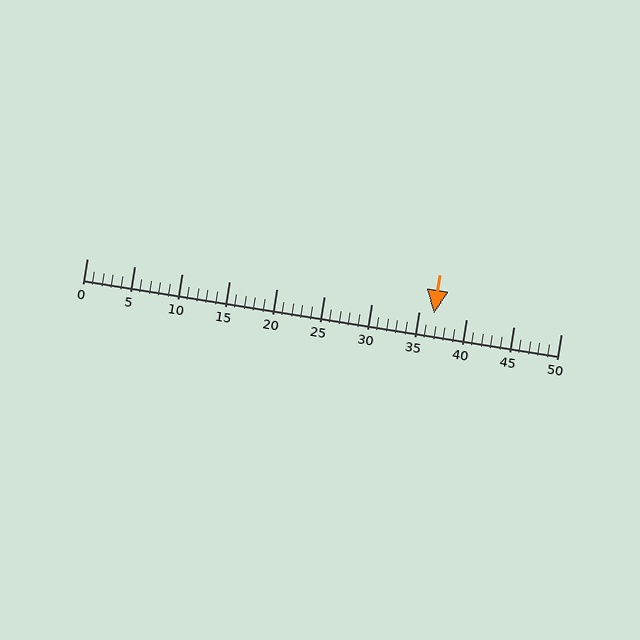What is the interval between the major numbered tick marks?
The major tick marks are spaced 5 units apart.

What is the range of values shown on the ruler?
The ruler shows values from 0 to 50.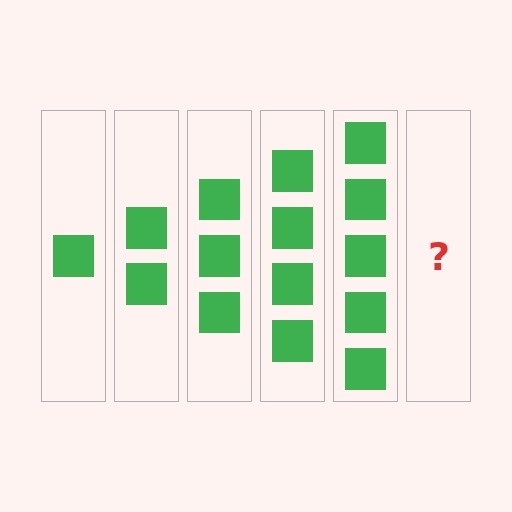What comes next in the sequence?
The next element should be 6 squares.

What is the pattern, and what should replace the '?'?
The pattern is that each step adds one more square. The '?' should be 6 squares.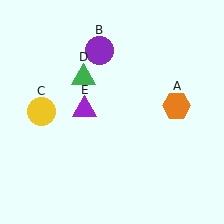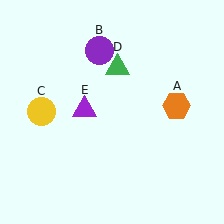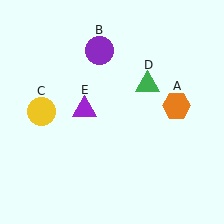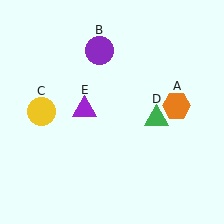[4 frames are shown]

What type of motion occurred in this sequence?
The green triangle (object D) rotated clockwise around the center of the scene.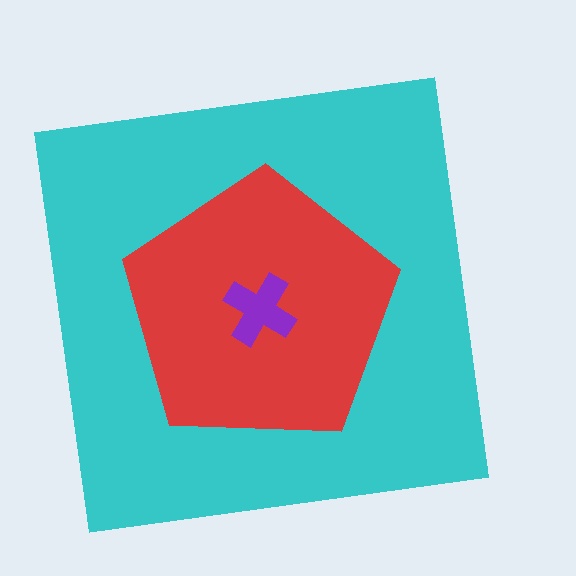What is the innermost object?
The purple cross.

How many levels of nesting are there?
3.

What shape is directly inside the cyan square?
The red pentagon.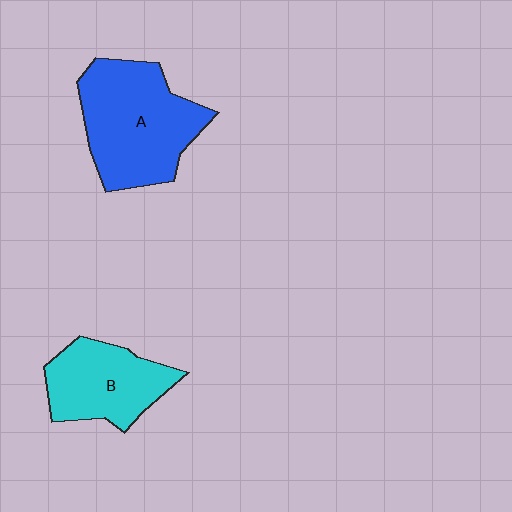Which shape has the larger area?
Shape A (blue).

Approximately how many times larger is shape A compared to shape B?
Approximately 1.5 times.